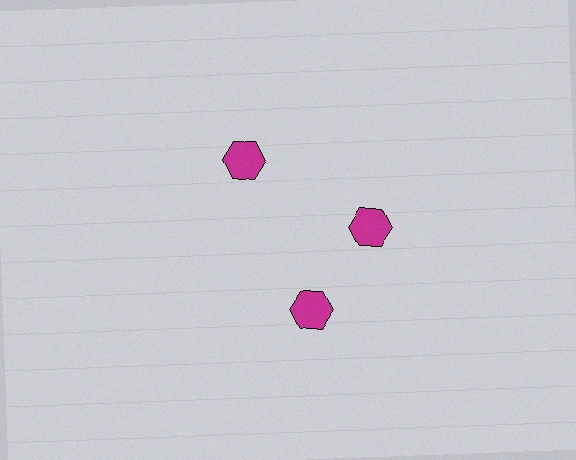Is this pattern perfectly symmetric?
No. The 3 magenta hexagons are arranged in a ring, but one element near the 7 o'clock position is rotated out of alignment along the ring, breaking the 3-fold rotational symmetry.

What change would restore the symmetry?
The symmetry would be restored by rotating it back into even spacing with its neighbors so that all 3 hexagons sit at equal angles and equal distance from the center.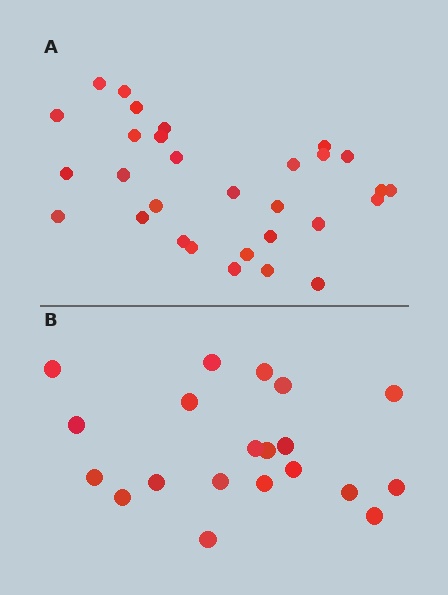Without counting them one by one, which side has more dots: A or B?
Region A (the top region) has more dots.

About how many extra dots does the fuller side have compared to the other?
Region A has roughly 10 or so more dots than region B.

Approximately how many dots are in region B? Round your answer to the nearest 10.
About 20 dots.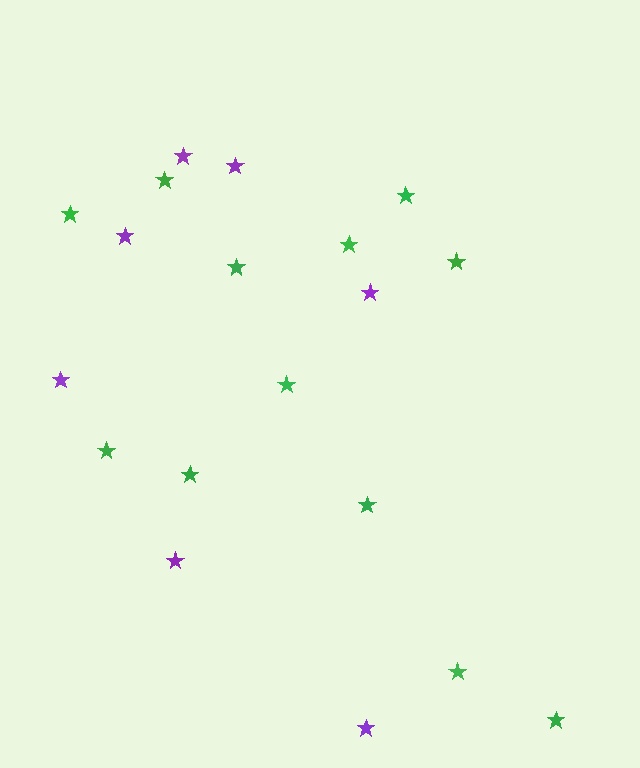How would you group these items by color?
There are 2 groups: one group of purple stars (7) and one group of green stars (12).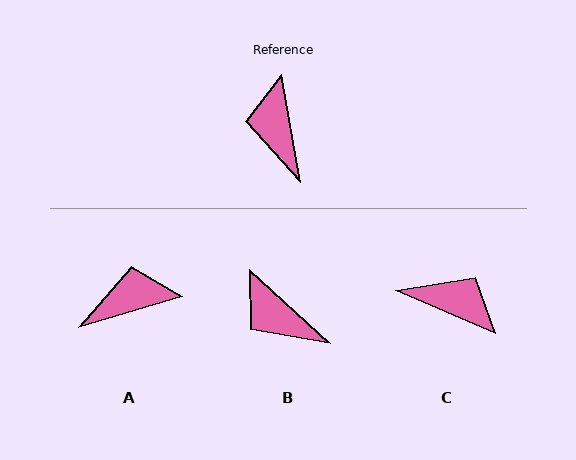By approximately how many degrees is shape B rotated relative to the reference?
Approximately 38 degrees counter-clockwise.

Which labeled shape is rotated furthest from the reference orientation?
C, about 123 degrees away.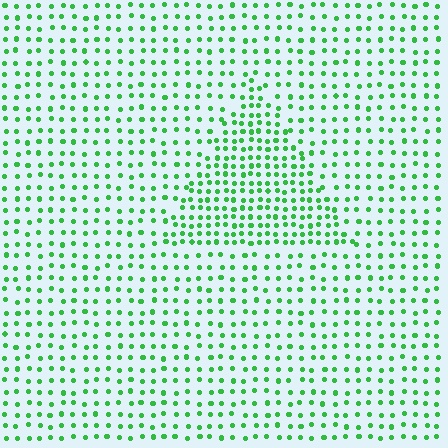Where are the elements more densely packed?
The elements are more densely packed inside the triangle boundary.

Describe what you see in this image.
The image contains small green elements arranged at two different densities. A triangle-shaped region is visible where the elements are more densely packed than the surrounding area.